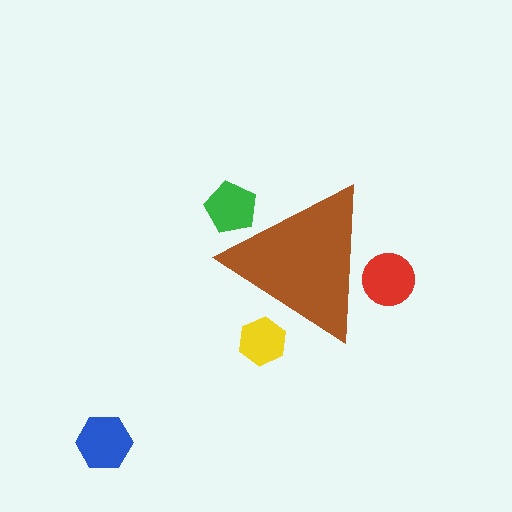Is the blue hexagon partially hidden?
No, the blue hexagon is fully visible.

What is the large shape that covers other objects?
A brown triangle.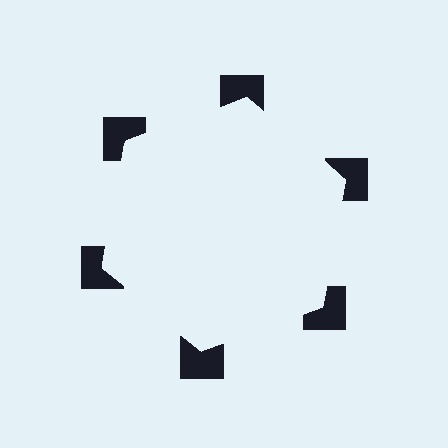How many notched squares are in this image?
There are 6 — one at each vertex of the illusory hexagon.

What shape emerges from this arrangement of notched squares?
An illusory hexagon — its edges are inferred from the aligned wedge cuts in the notched squares, not physically drawn.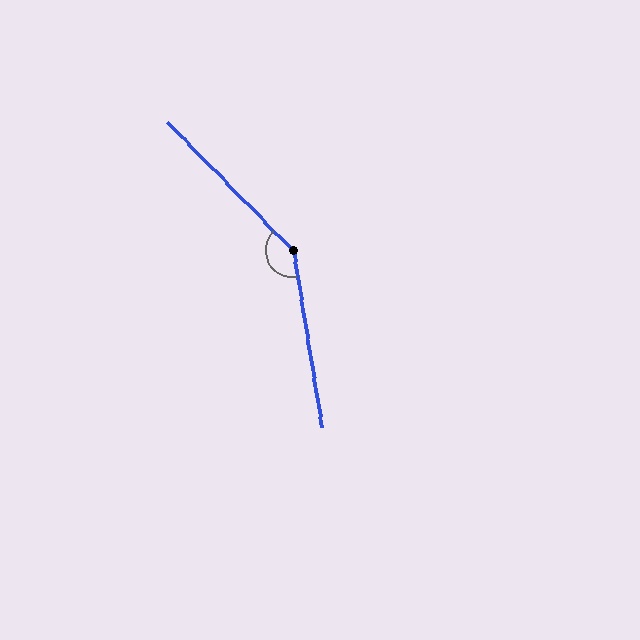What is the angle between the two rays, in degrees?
Approximately 145 degrees.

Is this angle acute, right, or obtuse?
It is obtuse.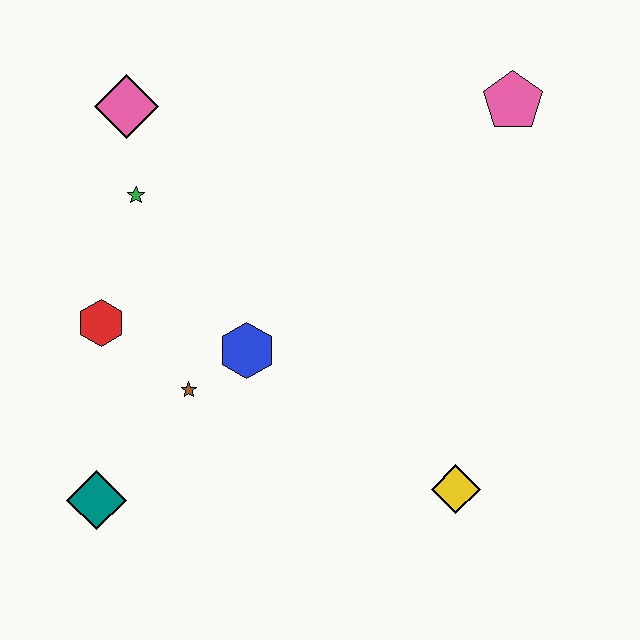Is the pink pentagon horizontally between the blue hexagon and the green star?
No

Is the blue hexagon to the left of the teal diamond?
No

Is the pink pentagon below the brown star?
No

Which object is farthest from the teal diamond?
The pink pentagon is farthest from the teal diamond.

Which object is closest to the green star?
The pink diamond is closest to the green star.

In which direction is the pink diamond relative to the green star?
The pink diamond is above the green star.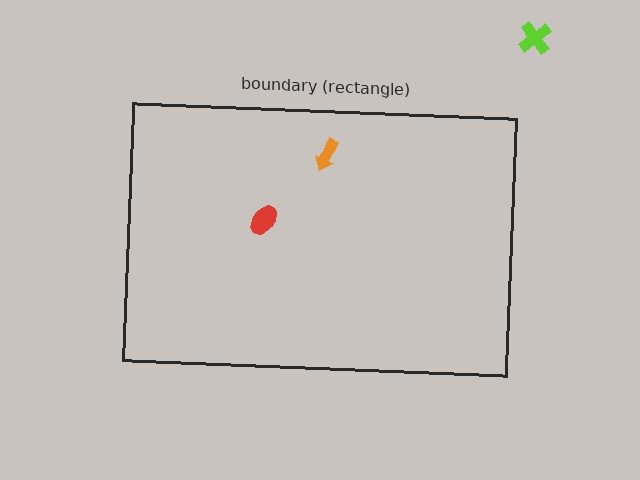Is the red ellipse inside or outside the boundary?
Inside.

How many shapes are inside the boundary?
2 inside, 1 outside.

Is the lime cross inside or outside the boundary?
Outside.